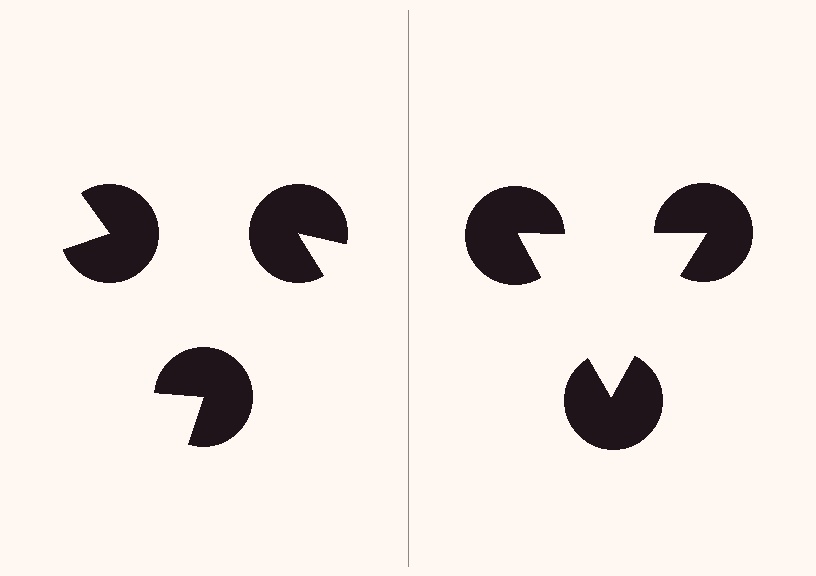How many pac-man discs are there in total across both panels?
6 — 3 on each side.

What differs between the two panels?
The pac-man discs are positioned identically on both sides; only the wedge orientations differ. On the right they align to a triangle; on the left they are misaligned.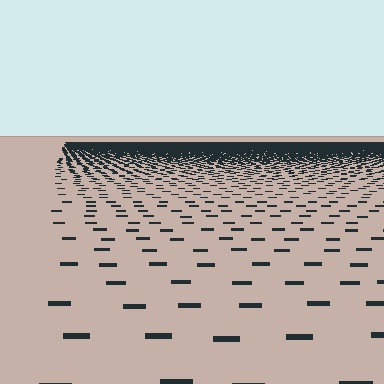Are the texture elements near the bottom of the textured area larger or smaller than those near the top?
Larger. Near the bottom, elements are closer to the viewer and appear at a bigger on-screen size.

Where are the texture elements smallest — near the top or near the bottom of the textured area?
Near the top.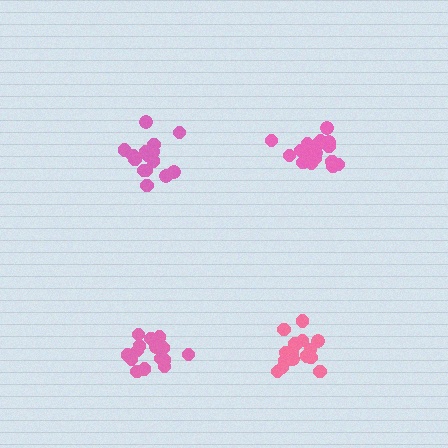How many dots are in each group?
Group 1: 17 dots, Group 2: 17 dots, Group 3: 18 dots, Group 4: 16 dots (68 total).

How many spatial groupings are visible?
There are 4 spatial groupings.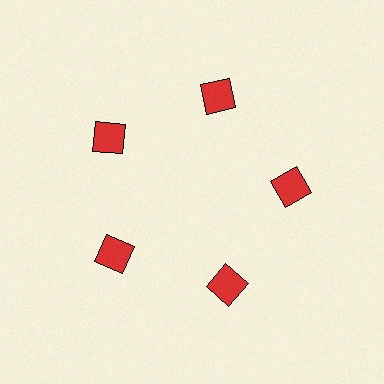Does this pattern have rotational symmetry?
Yes, this pattern has 5-fold rotational symmetry. It looks the same after rotating 72 degrees around the center.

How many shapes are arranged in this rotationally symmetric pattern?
There are 5 shapes, arranged in 5 groups of 1.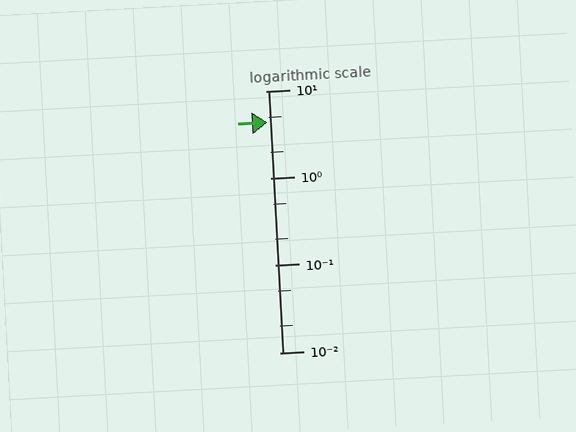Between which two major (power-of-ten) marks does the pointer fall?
The pointer is between 1 and 10.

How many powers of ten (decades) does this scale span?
The scale spans 3 decades, from 0.01 to 10.